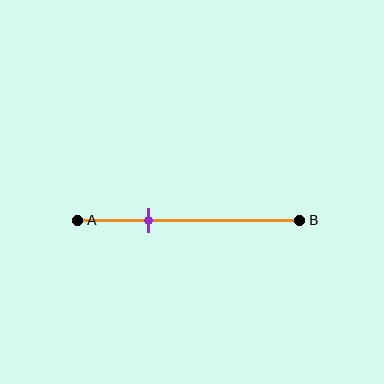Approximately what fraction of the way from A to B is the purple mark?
The purple mark is approximately 30% of the way from A to B.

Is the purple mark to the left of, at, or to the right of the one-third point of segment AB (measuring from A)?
The purple mark is approximately at the one-third point of segment AB.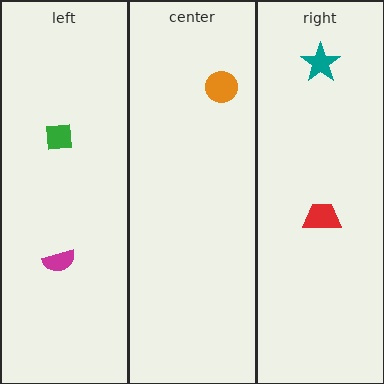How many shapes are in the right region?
2.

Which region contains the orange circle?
The center region.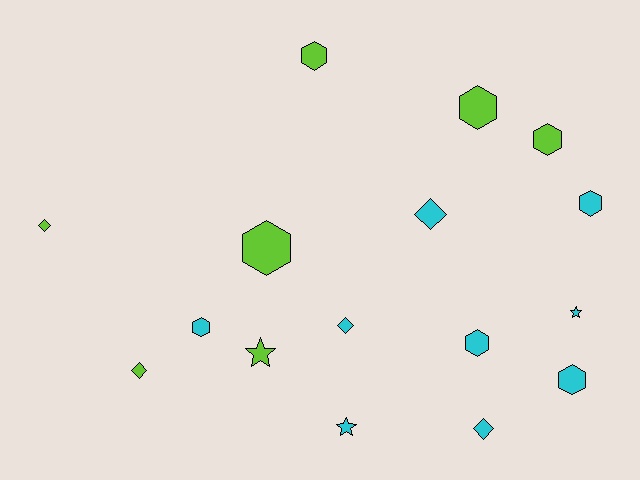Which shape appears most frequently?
Hexagon, with 8 objects.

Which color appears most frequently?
Cyan, with 9 objects.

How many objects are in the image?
There are 16 objects.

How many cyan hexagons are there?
There are 4 cyan hexagons.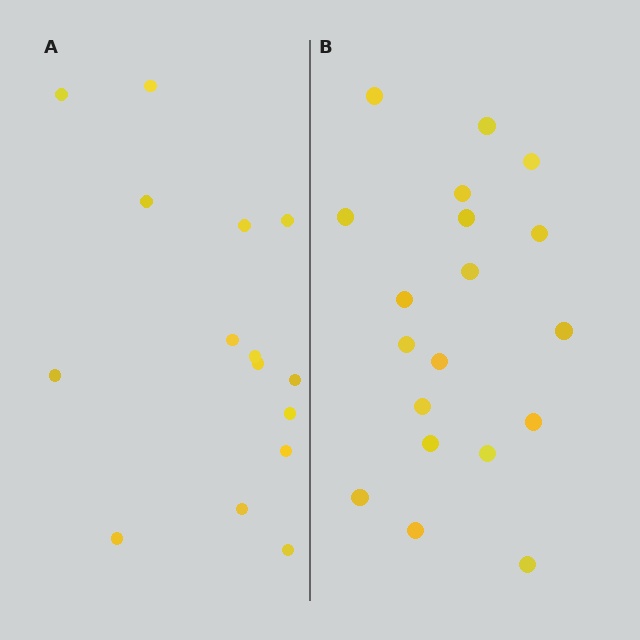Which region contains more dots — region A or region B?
Region B (the right region) has more dots.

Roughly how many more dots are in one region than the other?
Region B has about 4 more dots than region A.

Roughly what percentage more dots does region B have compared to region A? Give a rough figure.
About 25% more.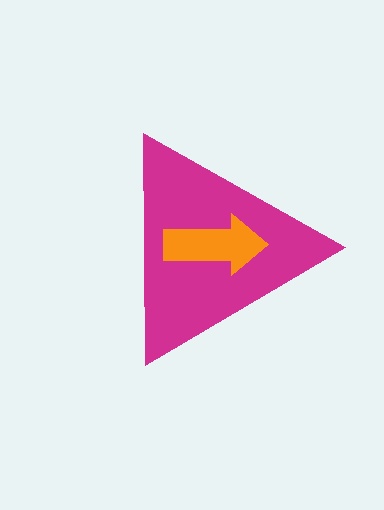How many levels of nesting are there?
2.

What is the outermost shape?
The magenta triangle.